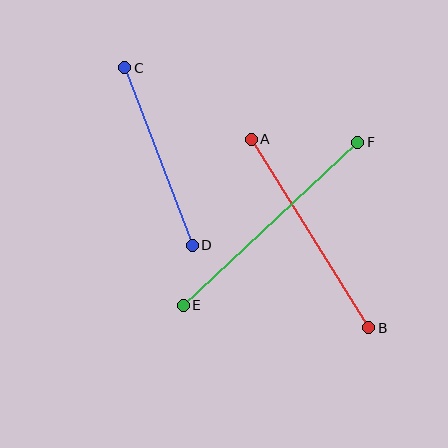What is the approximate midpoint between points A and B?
The midpoint is at approximately (310, 233) pixels.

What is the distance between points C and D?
The distance is approximately 190 pixels.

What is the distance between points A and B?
The distance is approximately 222 pixels.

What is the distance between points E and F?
The distance is approximately 238 pixels.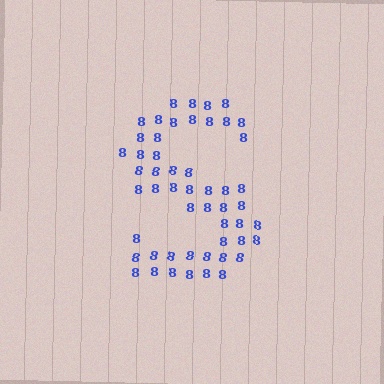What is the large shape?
The large shape is the letter S.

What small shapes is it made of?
It is made of small digit 8's.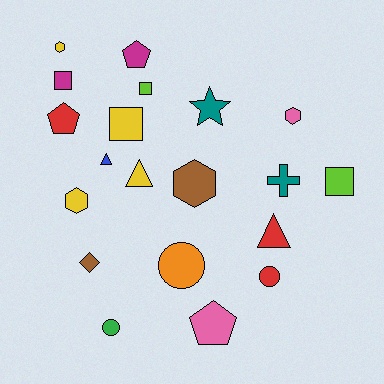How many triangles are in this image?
There are 3 triangles.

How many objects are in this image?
There are 20 objects.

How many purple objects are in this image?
There are no purple objects.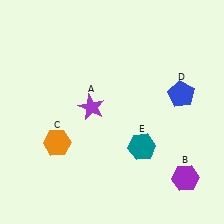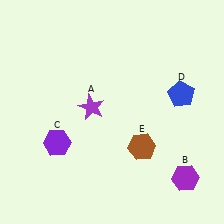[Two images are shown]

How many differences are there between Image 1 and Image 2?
There are 2 differences between the two images.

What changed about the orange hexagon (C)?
In Image 1, C is orange. In Image 2, it changed to purple.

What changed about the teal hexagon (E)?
In Image 1, E is teal. In Image 2, it changed to brown.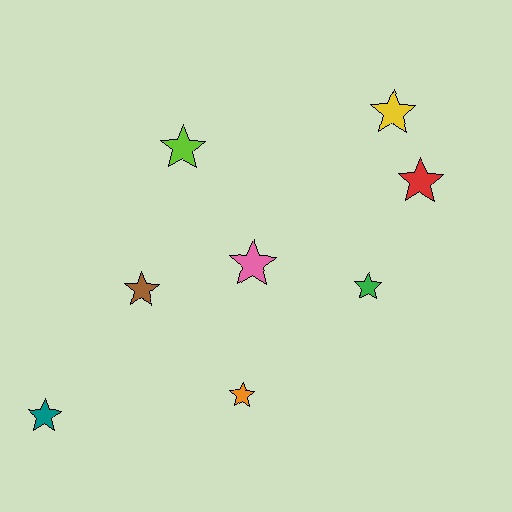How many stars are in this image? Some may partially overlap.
There are 8 stars.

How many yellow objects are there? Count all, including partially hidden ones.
There is 1 yellow object.